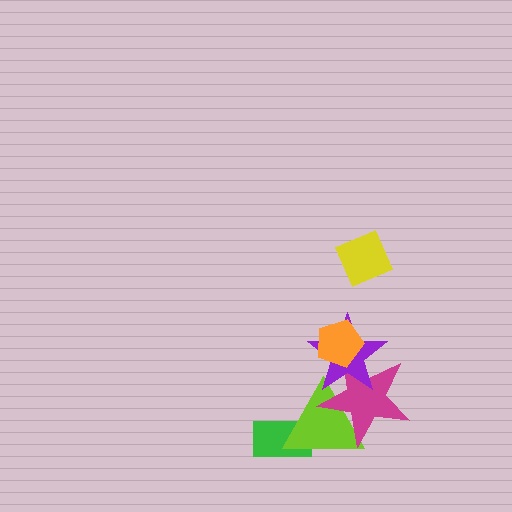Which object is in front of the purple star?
The orange pentagon is in front of the purple star.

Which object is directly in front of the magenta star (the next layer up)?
The purple star is directly in front of the magenta star.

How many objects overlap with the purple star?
3 objects overlap with the purple star.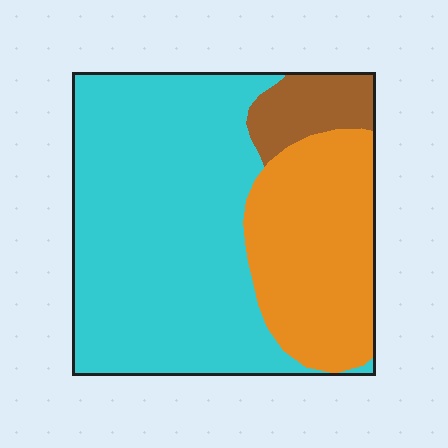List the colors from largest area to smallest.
From largest to smallest: cyan, orange, brown.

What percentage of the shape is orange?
Orange covers 29% of the shape.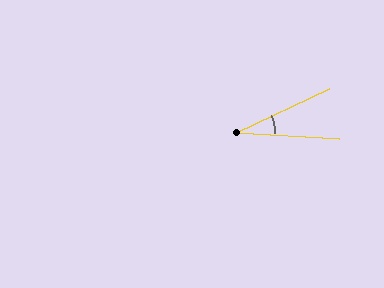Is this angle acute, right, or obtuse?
It is acute.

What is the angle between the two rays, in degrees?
Approximately 28 degrees.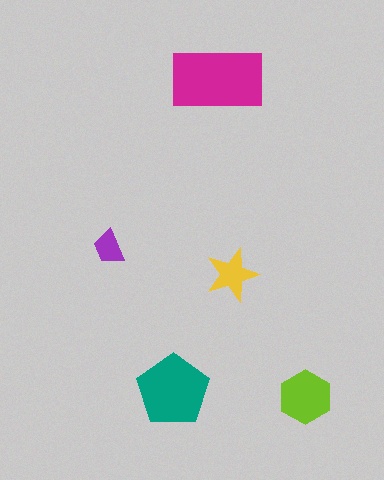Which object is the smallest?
The purple trapezoid.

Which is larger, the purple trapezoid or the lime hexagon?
The lime hexagon.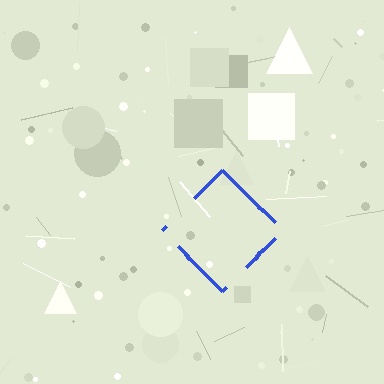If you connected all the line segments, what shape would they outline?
They would outline a diamond.